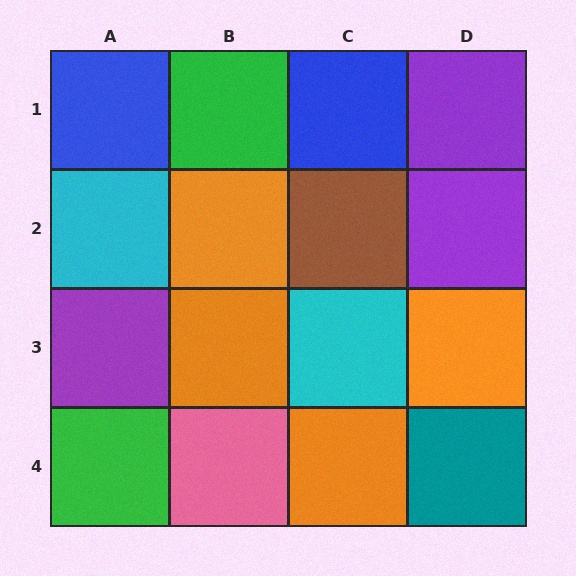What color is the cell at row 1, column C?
Blue.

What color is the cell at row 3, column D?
Orange.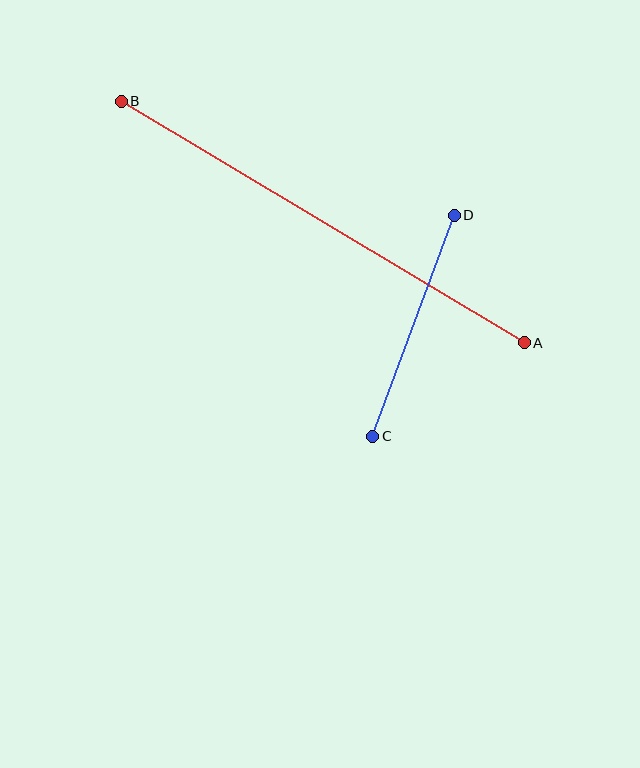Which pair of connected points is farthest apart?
Points A and B are farthest apart.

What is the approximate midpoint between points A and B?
The midpoint is at approximately (323, 222) pixels.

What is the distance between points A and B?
The distance is approximately 470 pixels.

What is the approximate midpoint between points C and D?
The midpoint is at approximately (413, 326) pixels.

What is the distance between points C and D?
The distance is approximately 236 pixels.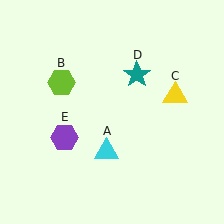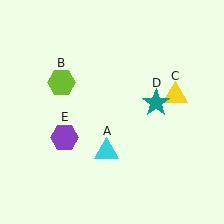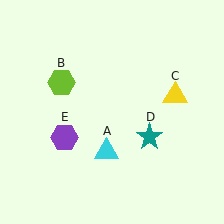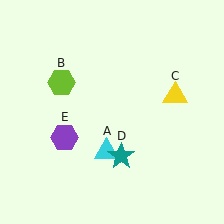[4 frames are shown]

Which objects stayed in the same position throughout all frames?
Cyan triangle (object A) and lime hexagon (object B) and yellow triangle (object C) and purple hexagon (object E) remained stationary.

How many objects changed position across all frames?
1 object changed position: teal star (object D).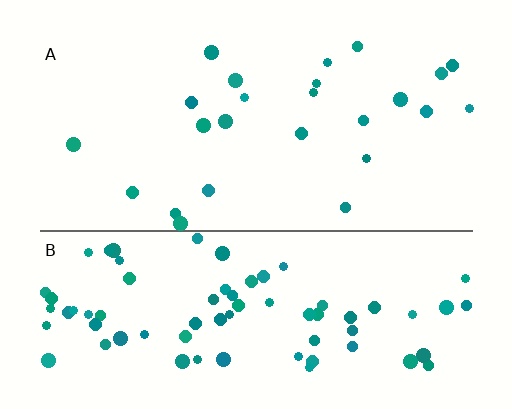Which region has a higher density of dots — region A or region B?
B (the bottom).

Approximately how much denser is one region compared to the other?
Approximately 3.1× — region B over region A.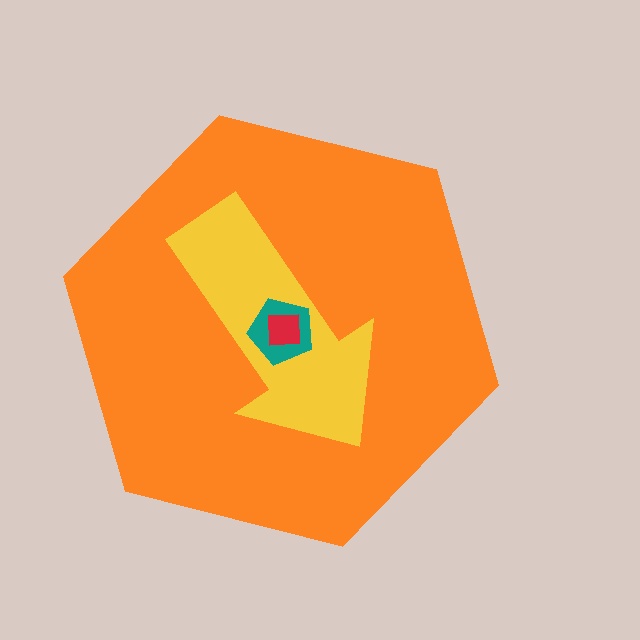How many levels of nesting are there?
4.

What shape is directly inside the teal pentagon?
The red square.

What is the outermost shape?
The orange hexagon.